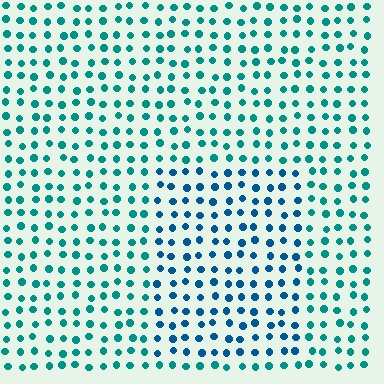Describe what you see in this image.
The image is filled with small teal elements in a uniform arrangement. A rectangle-shaped region is visible where the elements are tinted to a slightly different hue, forming a subtle color boundary.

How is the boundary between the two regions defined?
The boundary is defined purely by a slight shift in hue (about 30 degrees). Spacing, size, and orientation are identical on both sides.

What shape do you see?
I see a rectangle.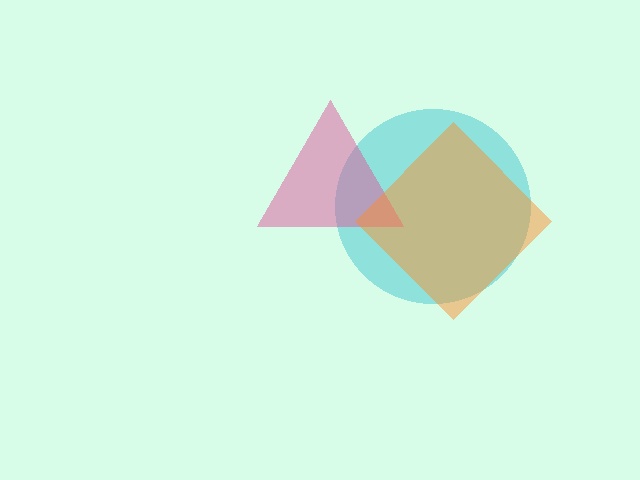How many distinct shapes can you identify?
There are 3 distinct shapes: a cyan circle, a pink triangle, an orange diamond.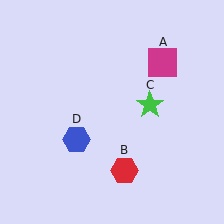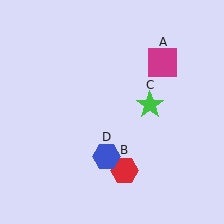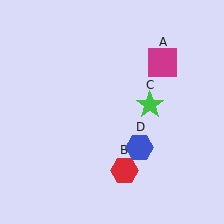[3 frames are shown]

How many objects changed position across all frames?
1 object changed position: blue hexagon (object D).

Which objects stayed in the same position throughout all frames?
Magenta square (object A) and red hexagon (object B) and green star (object C) remained stationary.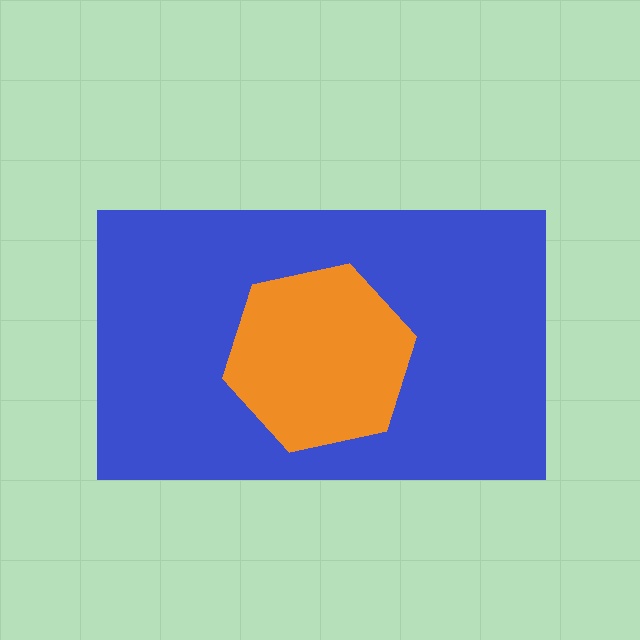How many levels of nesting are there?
2.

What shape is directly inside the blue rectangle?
The orange hexagon.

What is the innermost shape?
The orange hexagon.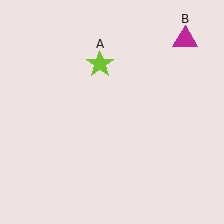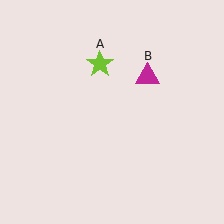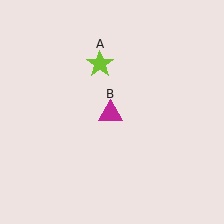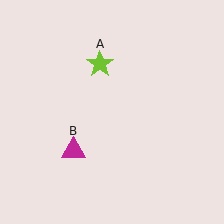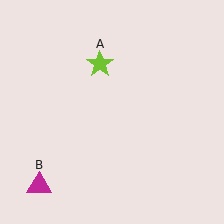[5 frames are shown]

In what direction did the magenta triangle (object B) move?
The magenta triangle (object B) moved down and to the left.